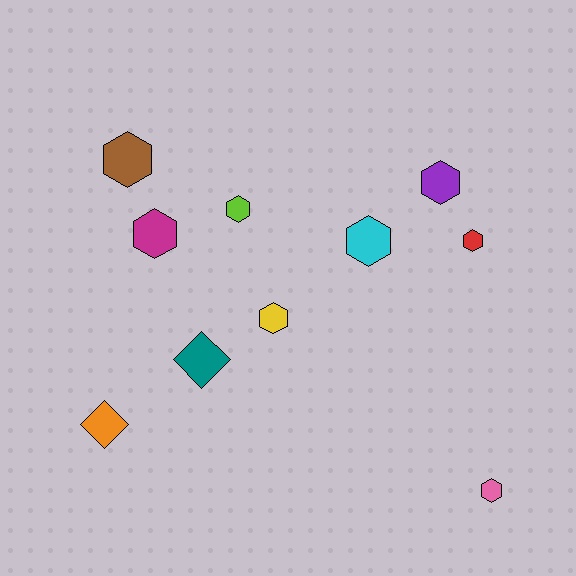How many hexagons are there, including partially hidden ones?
There are 8 hexagons.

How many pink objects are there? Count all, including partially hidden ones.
There is 1 pink object.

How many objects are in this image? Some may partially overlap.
There are 10 objects.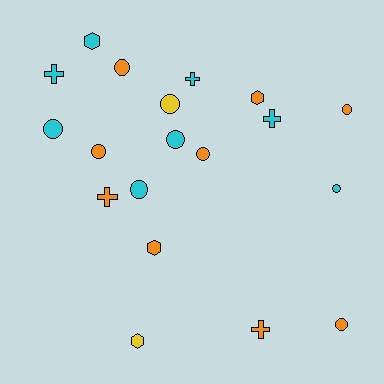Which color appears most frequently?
Orange, with 9 objects.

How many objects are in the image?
There are 19 objects.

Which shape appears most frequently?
Circle, with 10 objects.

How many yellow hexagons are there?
There is 1 yellow hexagon.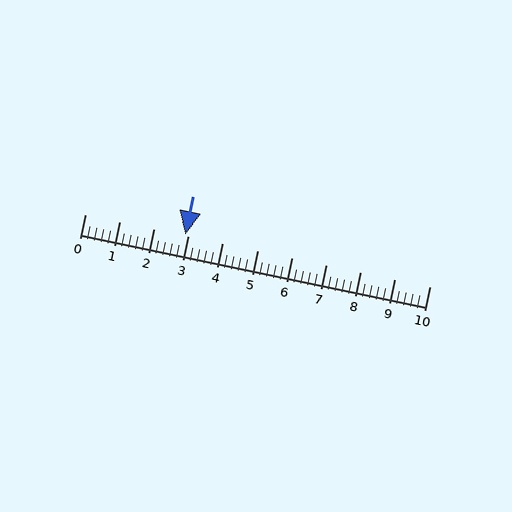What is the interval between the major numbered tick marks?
The major tick marks are spaced 1 units apart.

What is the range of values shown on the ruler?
The ruler shows values from 0 to 10.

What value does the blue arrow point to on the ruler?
The blue arrow points to approximately 2.9.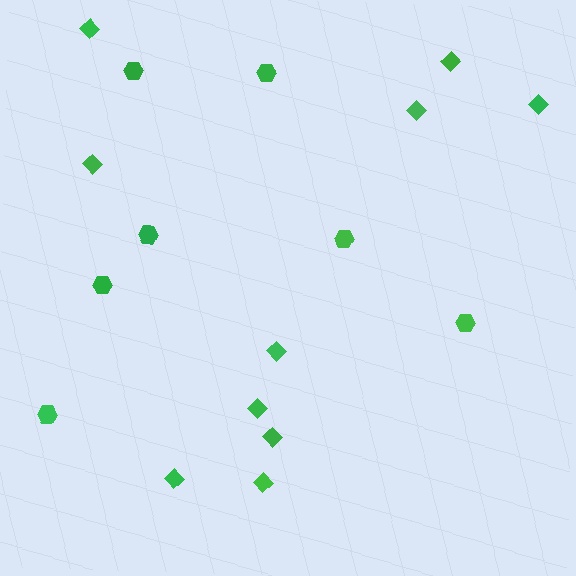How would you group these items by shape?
There are 2 groups: one group of hexagons (7) and one group of diamonds (10).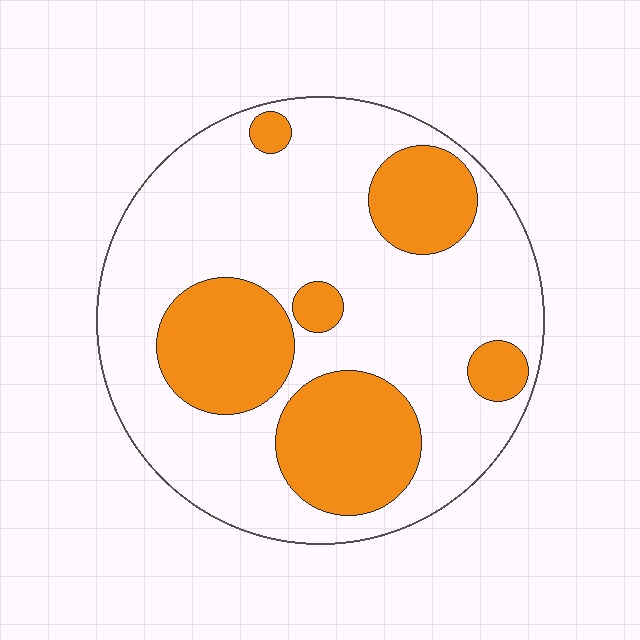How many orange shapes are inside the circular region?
6.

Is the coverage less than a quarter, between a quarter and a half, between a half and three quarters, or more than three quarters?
Between a quarter and a half.